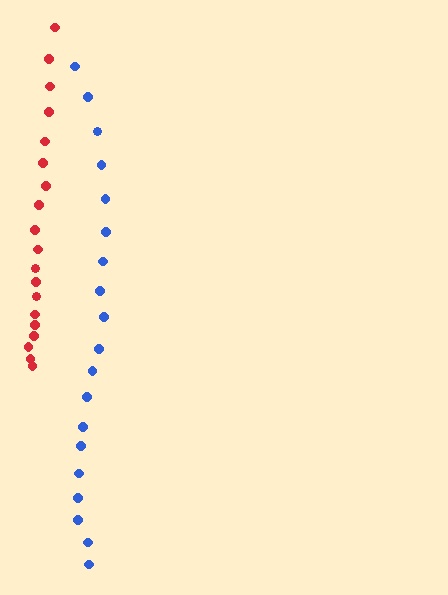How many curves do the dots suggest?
There are 2 distinct paths.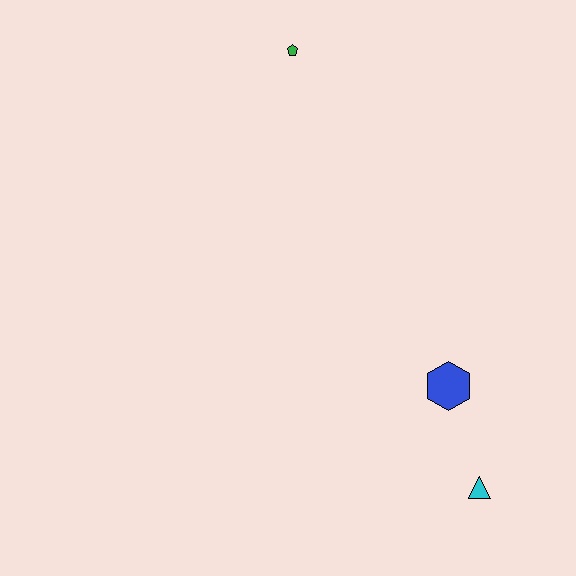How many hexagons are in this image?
There is 1 hexagon.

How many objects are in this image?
There are 3 objects.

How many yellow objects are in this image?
There are no yellow objects.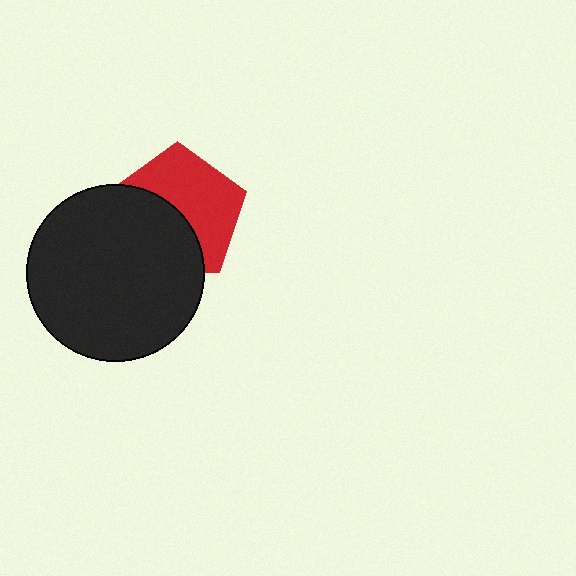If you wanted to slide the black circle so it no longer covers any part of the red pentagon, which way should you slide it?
Slide it toward the lower-left — that is the most direct way to separate the two shapes.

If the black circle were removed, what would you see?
You would see the complete red pentagon.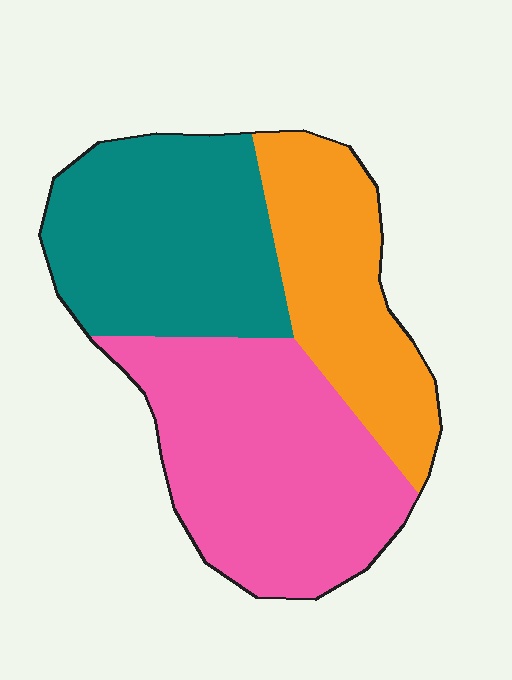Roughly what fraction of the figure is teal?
Teal takes up about one third (1/3) of the figure.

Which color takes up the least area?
Orange, at roughly 25%.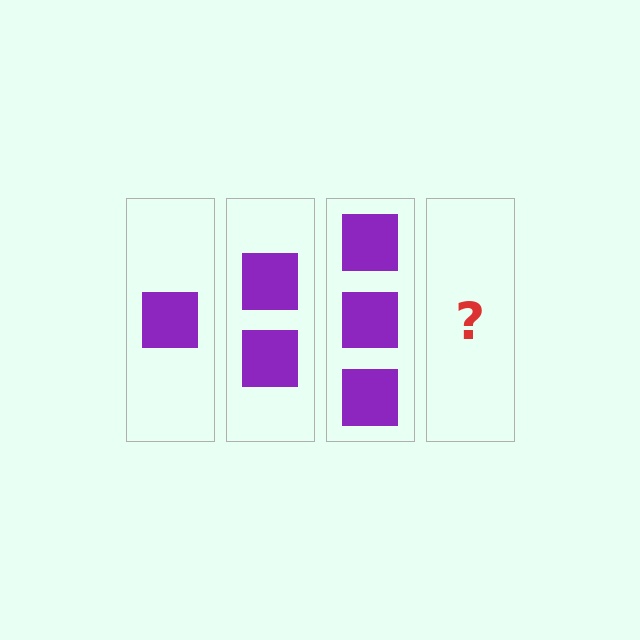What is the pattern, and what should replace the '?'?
The pattern is that each step adds one more square. The '?' should be 4 squares.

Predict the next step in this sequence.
The next step is 4 squares.